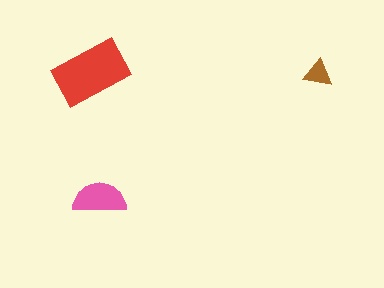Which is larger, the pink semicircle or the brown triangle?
The pink semicircle.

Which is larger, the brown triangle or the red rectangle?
The red rectangle.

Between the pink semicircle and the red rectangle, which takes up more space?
The red rectangle.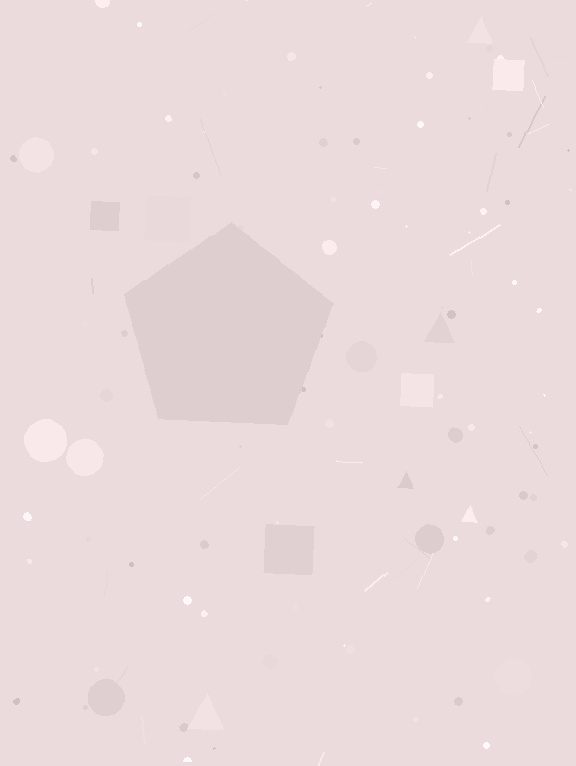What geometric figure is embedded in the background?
A pentagon is embedded in the background.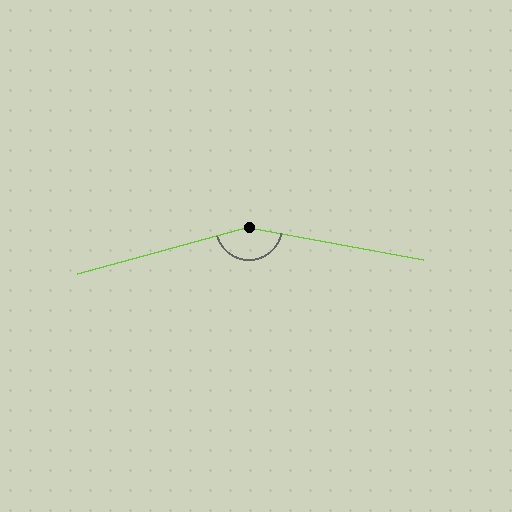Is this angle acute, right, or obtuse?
It is obtuse.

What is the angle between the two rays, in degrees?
Approximately 154 degrees.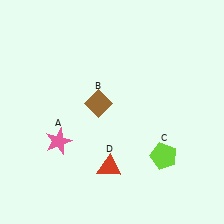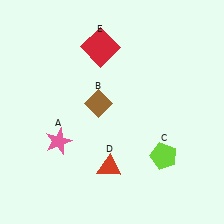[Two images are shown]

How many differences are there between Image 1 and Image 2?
There is 1 difference between the two images.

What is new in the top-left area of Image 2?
A red square (E) was added in the top-left area of Image 2.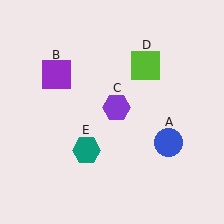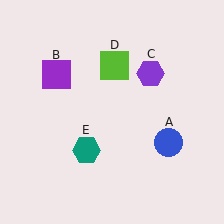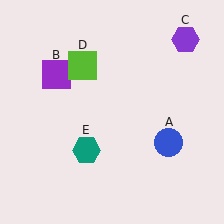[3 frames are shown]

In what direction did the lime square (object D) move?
The lime square (object D) moved left.